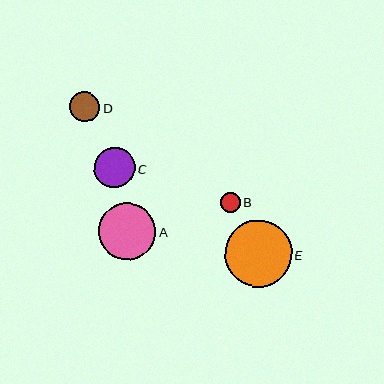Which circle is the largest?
Circle E is the largest with a size of approximately 67 pixels.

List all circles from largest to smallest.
From largest to smallest: E, A, C, D, B.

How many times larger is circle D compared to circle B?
Circle D is approximately 1.5 times the size of circle B.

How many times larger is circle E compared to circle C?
Circle E is approximately 1.6 times the size of circle C.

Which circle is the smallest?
Circle B is the smallest with a size of approximately 20 pixels.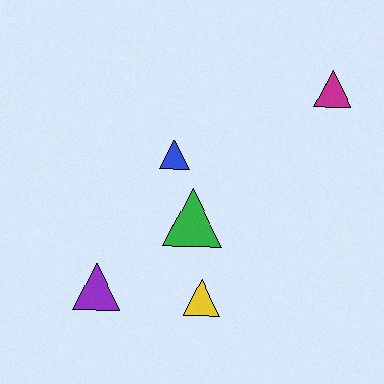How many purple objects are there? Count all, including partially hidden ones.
There is 1 purple object.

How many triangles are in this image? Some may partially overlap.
There are 5 triangles.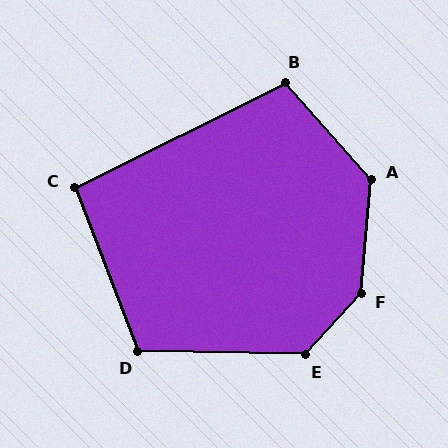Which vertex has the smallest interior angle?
C, at approximately 95 degrees.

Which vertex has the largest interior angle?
F, at approximately 143 degrees.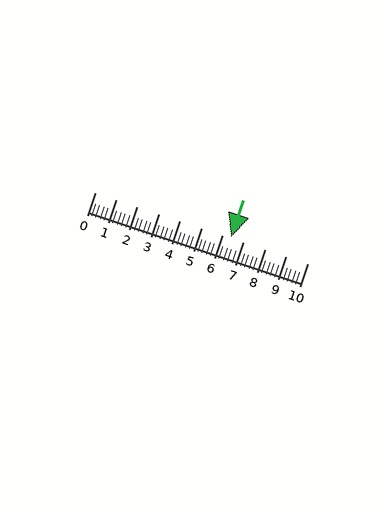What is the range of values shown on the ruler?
The ruler shows values from 0 to 10.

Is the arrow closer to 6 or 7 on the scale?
The arrow is closer to 6.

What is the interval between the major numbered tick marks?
The major tick marks are spaced 1 units apart.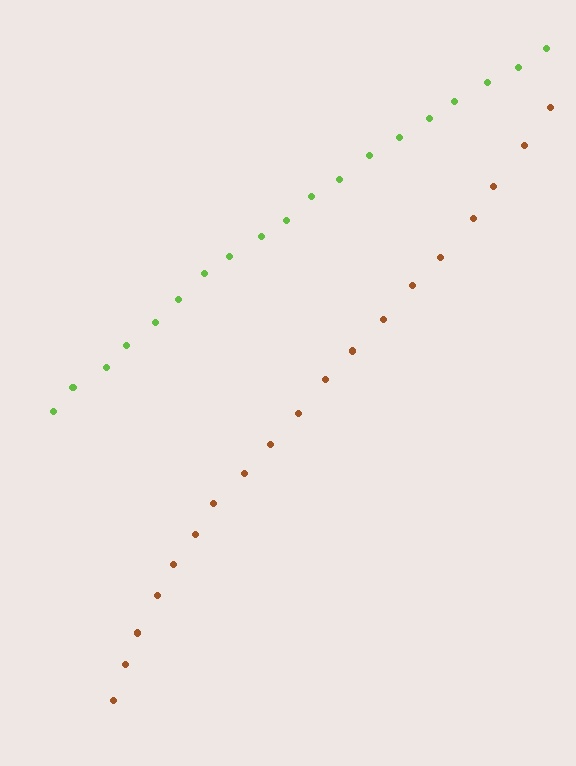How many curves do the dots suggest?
There are 2 distinct paths.